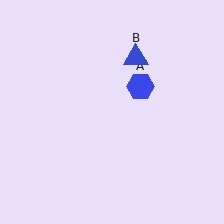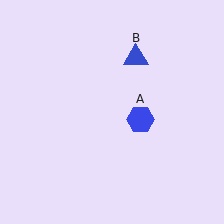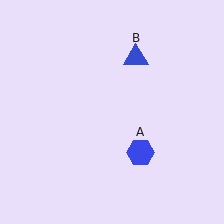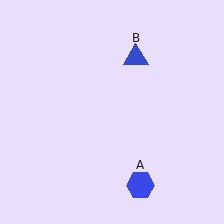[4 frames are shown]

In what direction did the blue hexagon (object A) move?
The blue hexagon (object A) moved down.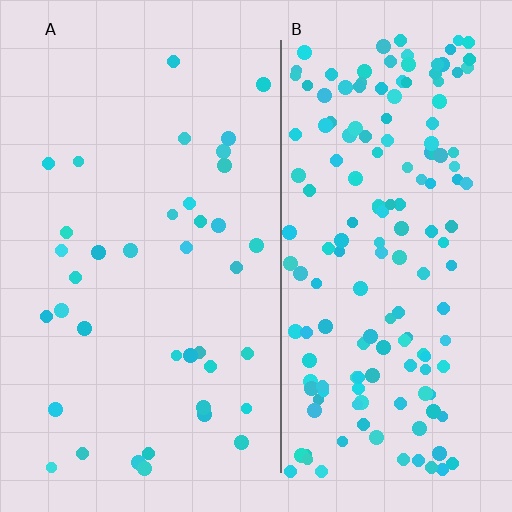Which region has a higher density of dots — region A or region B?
B (the right).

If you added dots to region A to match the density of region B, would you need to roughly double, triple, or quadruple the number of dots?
Approximately quadruple.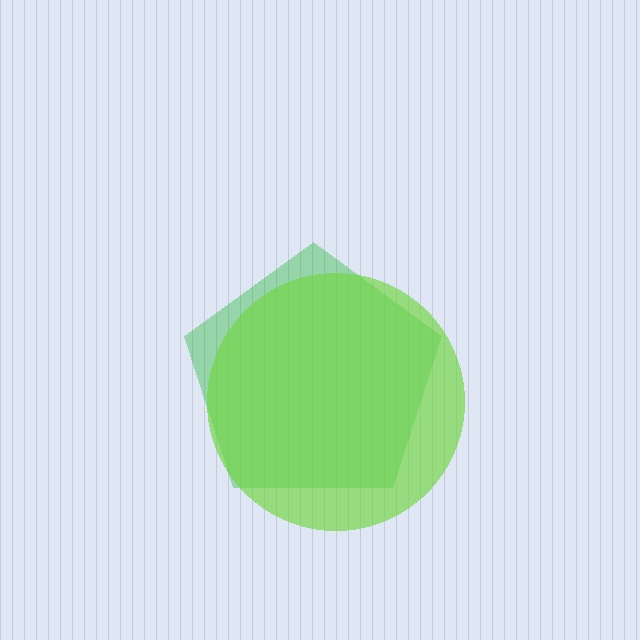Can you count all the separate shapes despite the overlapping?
Yes, there are 2 separate shapes.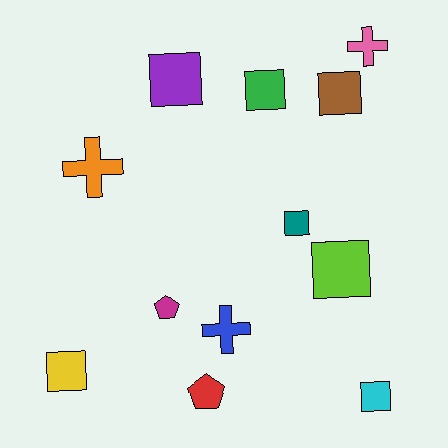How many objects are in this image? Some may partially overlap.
There are 12 objects.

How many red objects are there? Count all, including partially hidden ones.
There is 1 red object.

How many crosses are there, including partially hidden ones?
There are 3 crosses.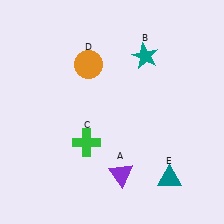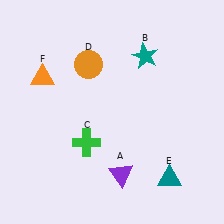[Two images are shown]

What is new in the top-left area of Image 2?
An orange triangle (F) was added in the top-left area of Image 2.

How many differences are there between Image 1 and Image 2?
There is 1 difference between the two images.